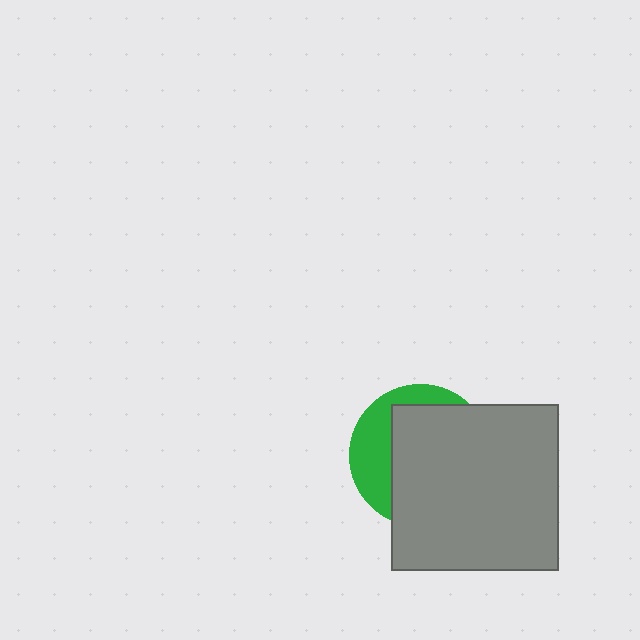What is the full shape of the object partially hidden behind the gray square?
The partially hidden object is a green circle.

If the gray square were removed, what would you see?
You would see the complete green circle.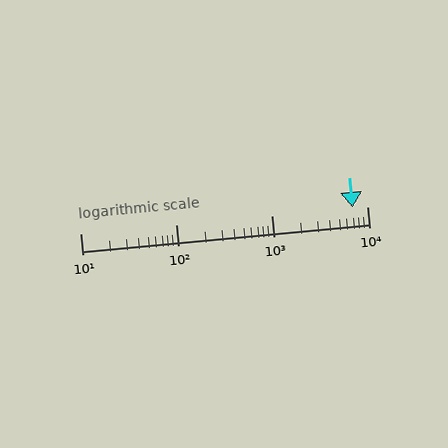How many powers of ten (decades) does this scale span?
The scale spans 3 decades, from 10 to 10000.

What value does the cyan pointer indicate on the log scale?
The pointer indicates approximately 7000.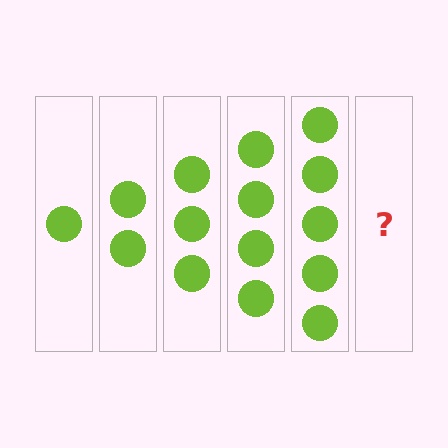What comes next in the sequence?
The next element should be 6 circles.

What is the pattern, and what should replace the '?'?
The pattern is that each step adds one more circle. The '?' should be 6 circles.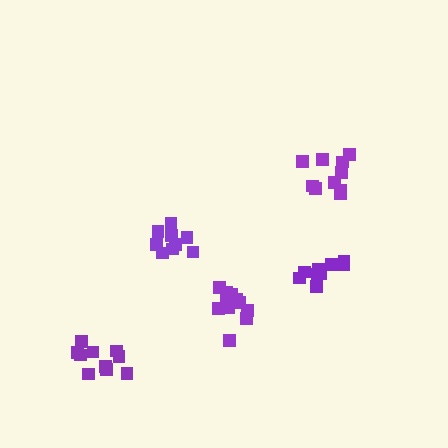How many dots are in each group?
Group 1: 9 dots, Group 2: 11 dots, Group 3: 10 dots, Group 4: 9 dots, Group 5: 10 dots (49 total).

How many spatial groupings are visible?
There are 5 spatial groupings.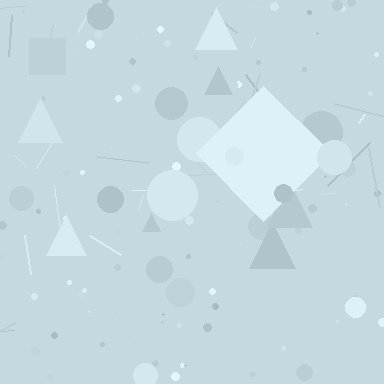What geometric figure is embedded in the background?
A diamond is embedded in the background.